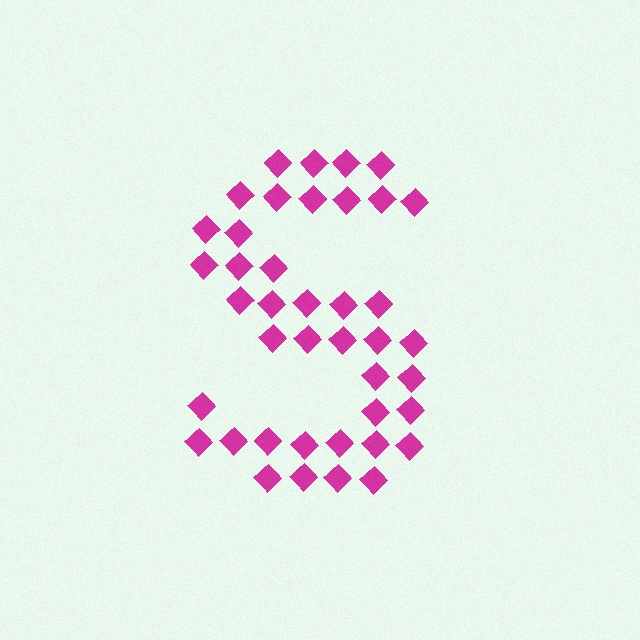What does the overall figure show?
The overall figure shows the letter S.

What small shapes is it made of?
It is made of small diamonds.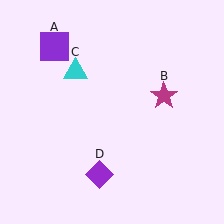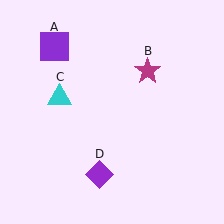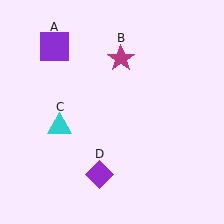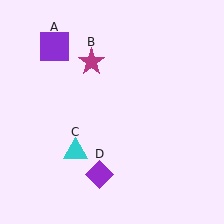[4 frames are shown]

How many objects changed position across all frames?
2 objects changed position: magenta star (object B), cyan triangle (object C).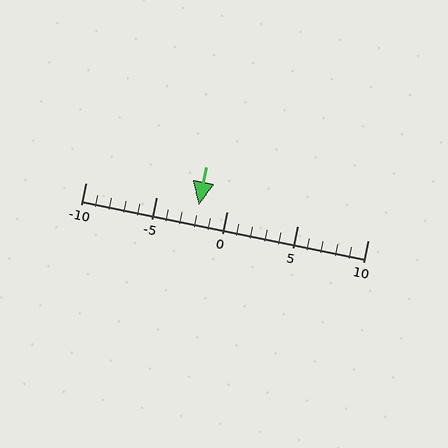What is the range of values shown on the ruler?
The ruler shows values from -10 to 10.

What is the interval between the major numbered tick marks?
The major tick marks are spaced 5 units apart.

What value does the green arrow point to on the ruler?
The green arrow points to approximately -2.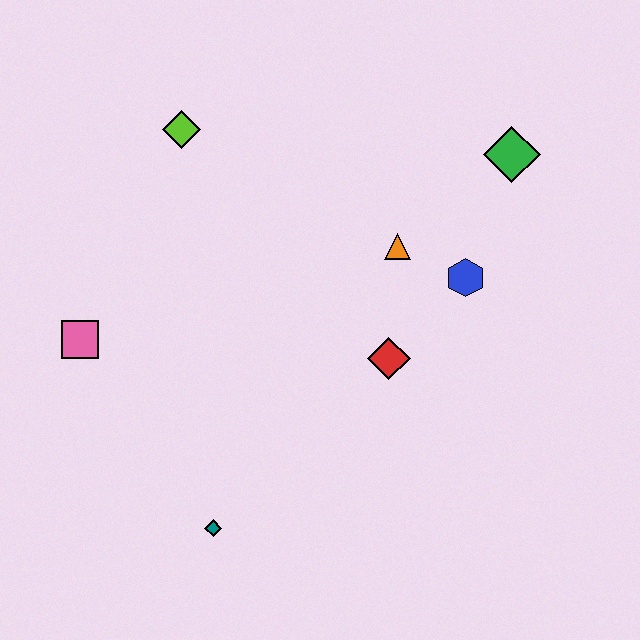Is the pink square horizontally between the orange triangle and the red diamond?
No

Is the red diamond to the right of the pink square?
Yes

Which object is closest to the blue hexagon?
The orange triangle is closest to the blue hexagon.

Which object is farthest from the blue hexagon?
The pink square is farthest from the blue hexagon.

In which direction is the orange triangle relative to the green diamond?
The orange triangle is to the left of the green diamond.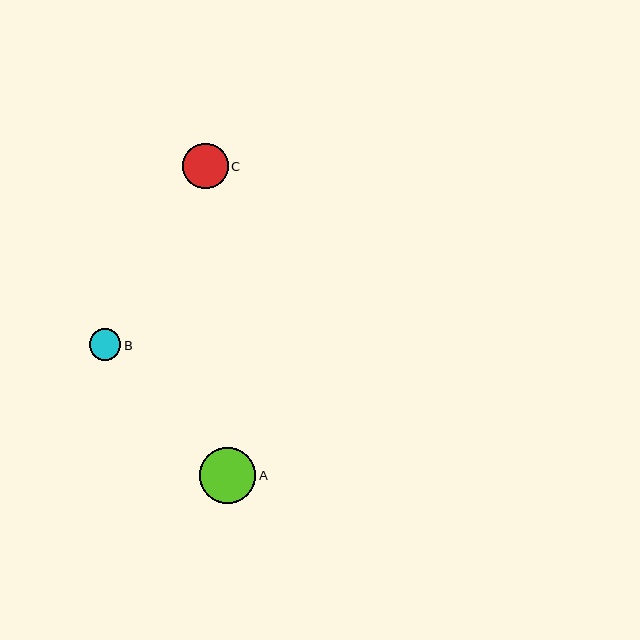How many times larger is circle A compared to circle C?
Circle A is approximately 1.2 times the size of circle C.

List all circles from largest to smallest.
From largest to smallest: A, C, B.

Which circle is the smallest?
Circle B is the smallest with a size of approximately 32 pixels.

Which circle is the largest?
Circle A is the largest with a size of approximately 56 pixels.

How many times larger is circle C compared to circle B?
Circle C is approximately 1.4 times the size of circle B.